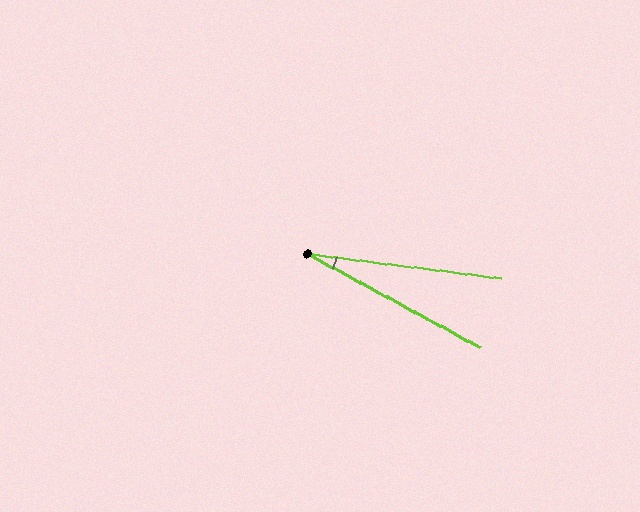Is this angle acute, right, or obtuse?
It is acute.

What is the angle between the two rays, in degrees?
Approximately 21 degrees.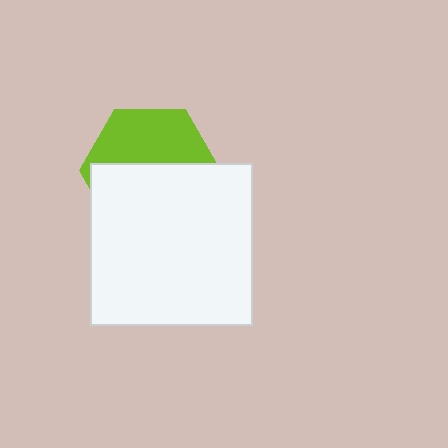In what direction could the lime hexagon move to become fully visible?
The lime hexagon could move up. That would shift it out from behind the white square entirely.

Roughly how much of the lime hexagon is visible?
A small part of it is visible (roughly 44%).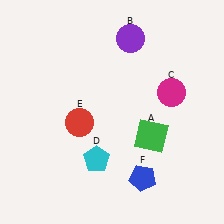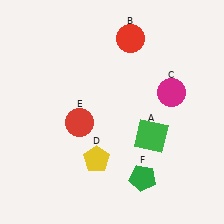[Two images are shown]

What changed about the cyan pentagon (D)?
In Image 1, D is cyan. In Image 2, it changed to yellow.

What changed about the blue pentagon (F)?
In Image 1, F is blue. In Image 2, it changed to green.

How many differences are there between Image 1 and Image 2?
There are 3 differences between the two images.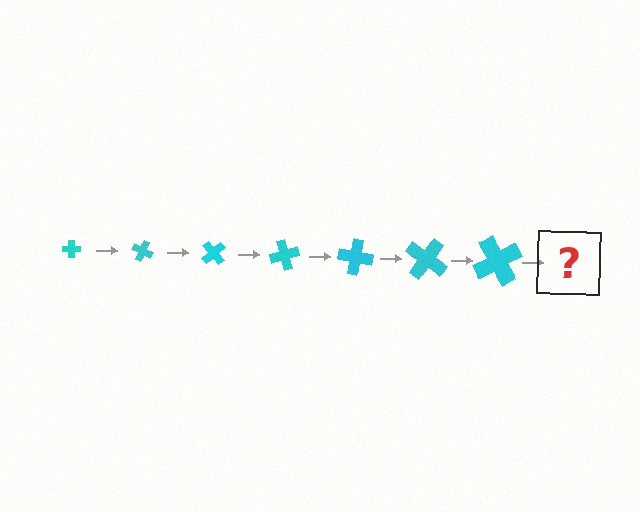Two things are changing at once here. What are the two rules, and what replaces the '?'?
The two rules are that the cross grows larger each step and it rotates 25 degrees each step. The '?' should be a cross, larger than the previous one and rotated 175 degrees from the start.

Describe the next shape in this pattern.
It should be a cross, larger than the previous one and rotated 175 degrees from the start.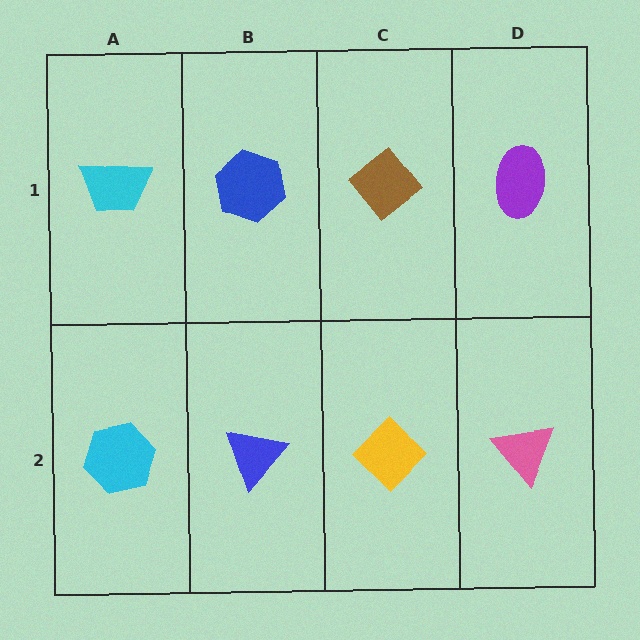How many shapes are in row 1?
4 shapes.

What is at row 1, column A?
A cyan trapezoid.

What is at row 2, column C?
A yellow diamond.